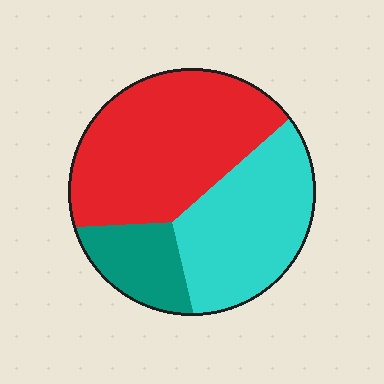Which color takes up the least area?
Teal, at roughly 15%.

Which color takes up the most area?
Red, at roughly 50%.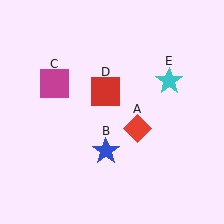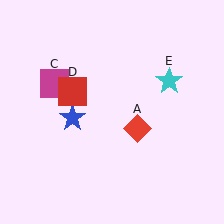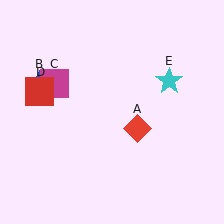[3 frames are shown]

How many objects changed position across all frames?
2 objects changed position: blue star (object B), red square (object D).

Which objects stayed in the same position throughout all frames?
Red diamond (object A) and magenta square (object C) and cyan star (object E) remained stationary.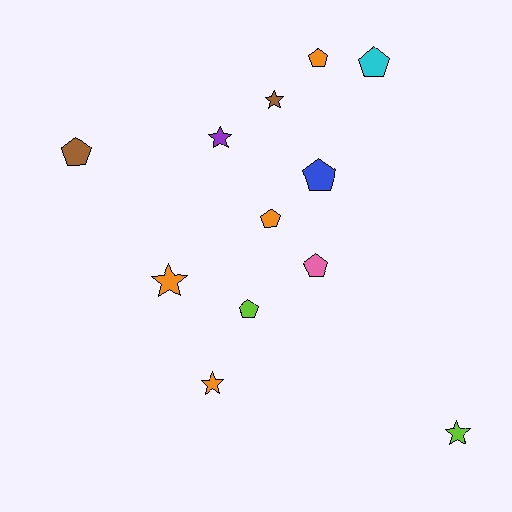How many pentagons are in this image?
There are 7 pentagons.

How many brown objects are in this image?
There are 2 brown objects.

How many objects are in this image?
There are 12 objects.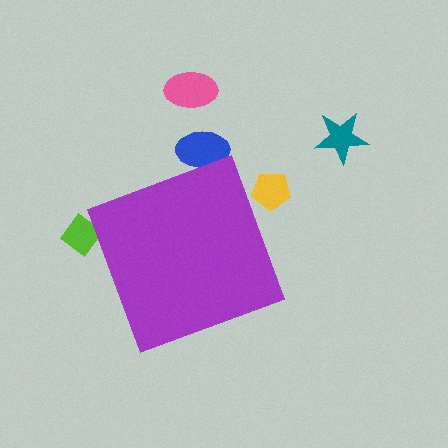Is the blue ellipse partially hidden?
Yes, the blue ellipse is partially hidden behind the purple diamond.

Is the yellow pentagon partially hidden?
Yes, the yellow pentagon is partially hidden behind the purple diamond.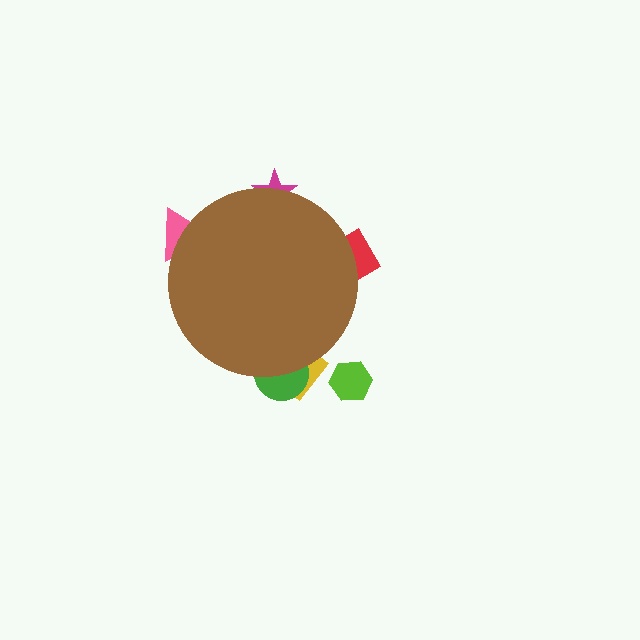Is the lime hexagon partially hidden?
No, the lime hexagon is fully visible.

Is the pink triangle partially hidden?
Yes, the pink triangle is partially hidden behind the brown circle.